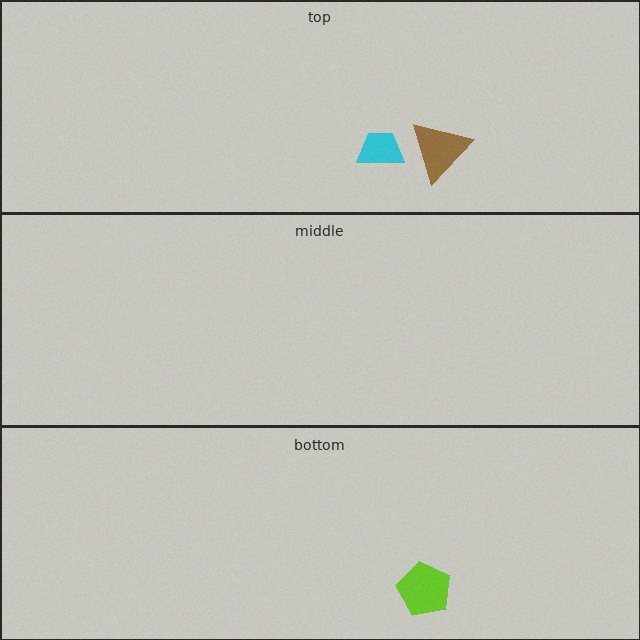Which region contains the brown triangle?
The top region.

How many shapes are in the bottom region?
1.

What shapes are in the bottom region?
The lime pentagon.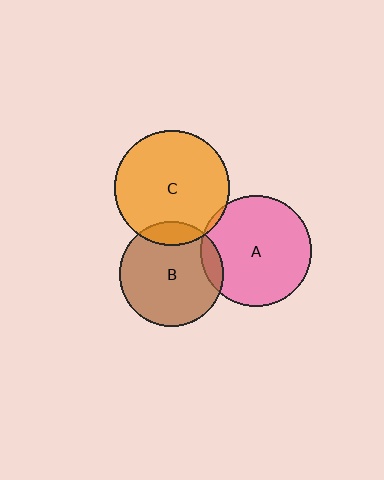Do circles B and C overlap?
Yes.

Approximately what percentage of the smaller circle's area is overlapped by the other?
Approximately 15%.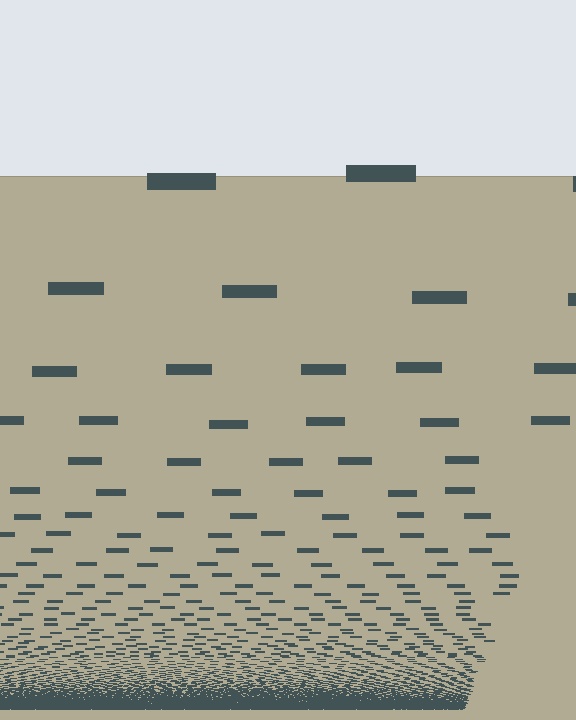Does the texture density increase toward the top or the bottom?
Density increases toward the bottom.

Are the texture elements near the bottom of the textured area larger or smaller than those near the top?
Smaller. The gradient is inverted — elements near the bottom are smaller and denser.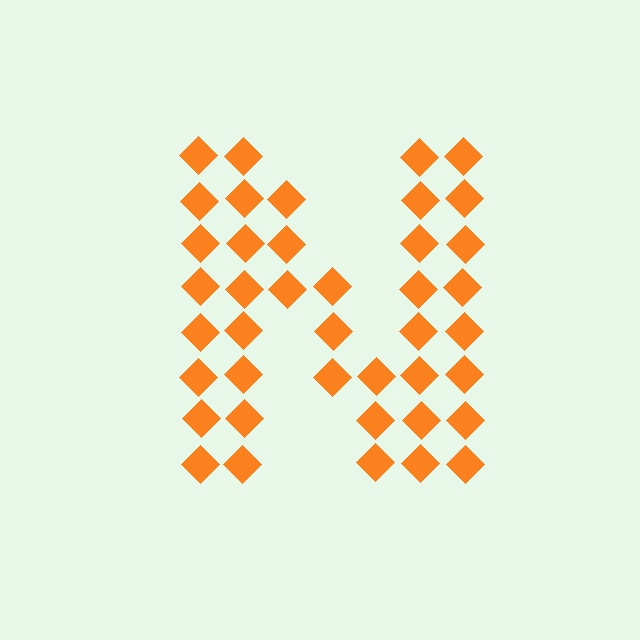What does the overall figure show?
The overall figure shows the letter N.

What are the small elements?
The small elements are diamonds.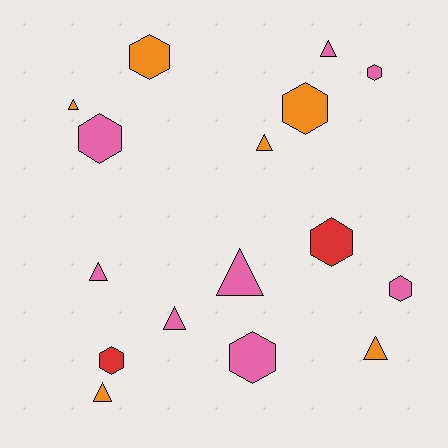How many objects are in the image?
There are 16 objects.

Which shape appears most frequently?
Hexagon, with 8 objects.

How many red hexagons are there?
There are 2 red hexagons.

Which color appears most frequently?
Pink, with 8 objects.